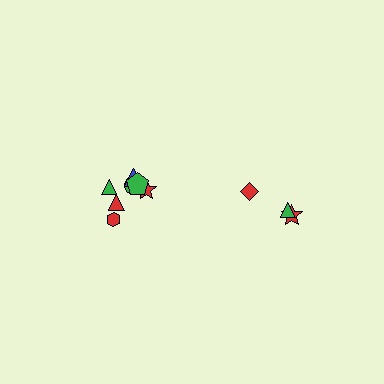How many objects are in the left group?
There are 7 objects.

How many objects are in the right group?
There are 3 objects.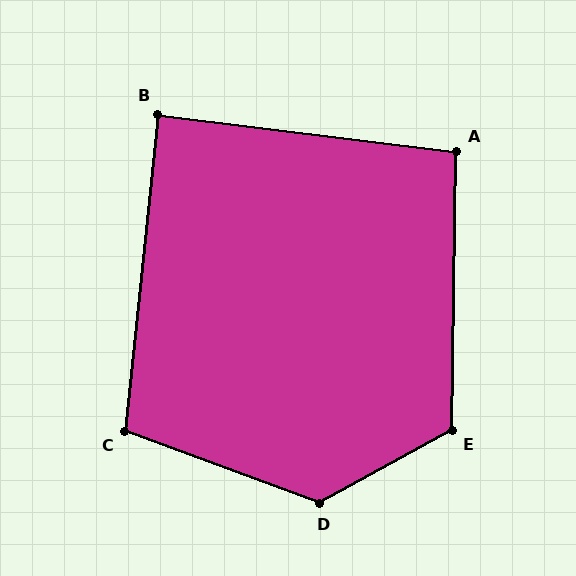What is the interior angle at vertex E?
Approximately 120 degrees (obtuse).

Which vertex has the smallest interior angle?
B, at approximately 89 degrees.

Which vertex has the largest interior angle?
D, at approximately 131 degrees.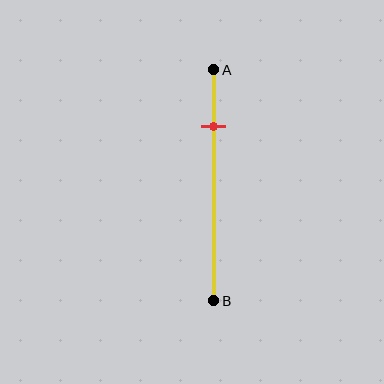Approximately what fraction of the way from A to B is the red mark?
The red mark is approximately 25% of the way from A to B.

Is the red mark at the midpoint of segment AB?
No, the mark is at about 25% from A, not at the 50% midpoint.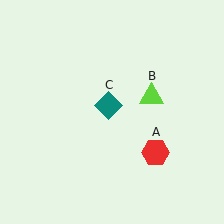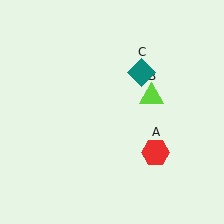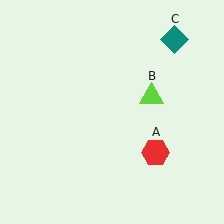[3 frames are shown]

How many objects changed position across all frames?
1 object changed position: teal diamond (object C).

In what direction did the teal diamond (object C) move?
The teal diamond (object C) moved up and to the right.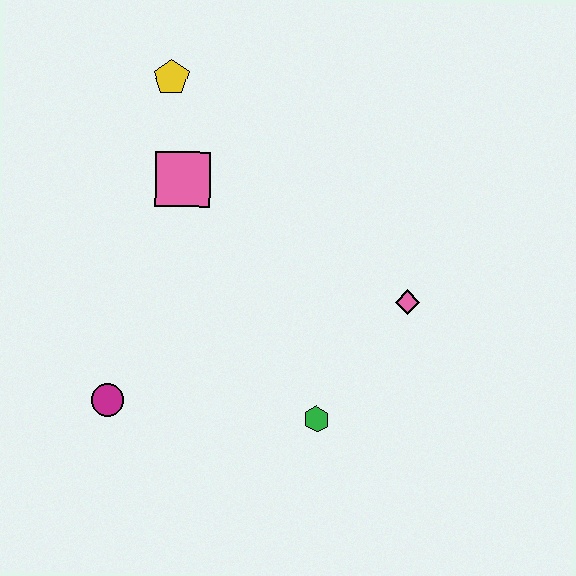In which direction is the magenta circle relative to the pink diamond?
The magenta circle is to the left of the pink diamond.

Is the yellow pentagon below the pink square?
No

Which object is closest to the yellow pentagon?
The pink square is closest to the yellow pentagon.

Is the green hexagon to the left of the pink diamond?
Yes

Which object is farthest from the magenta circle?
The yellow pentagon is farthest from the magenta circle.